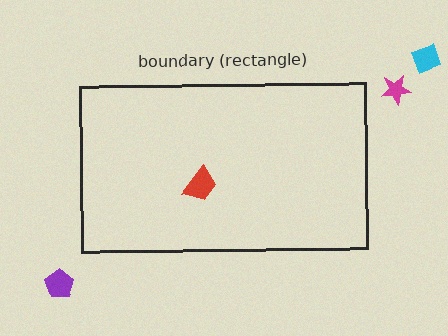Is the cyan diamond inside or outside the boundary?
Outside.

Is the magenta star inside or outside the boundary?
Outside.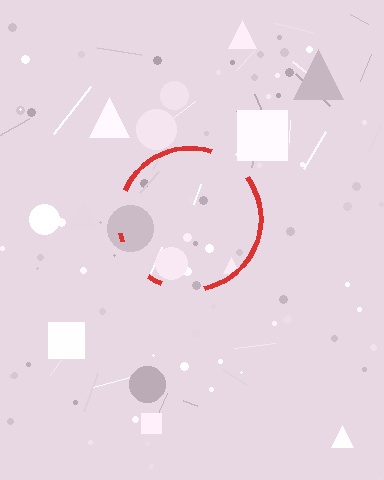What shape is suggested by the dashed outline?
The dashed outline suggests a circle.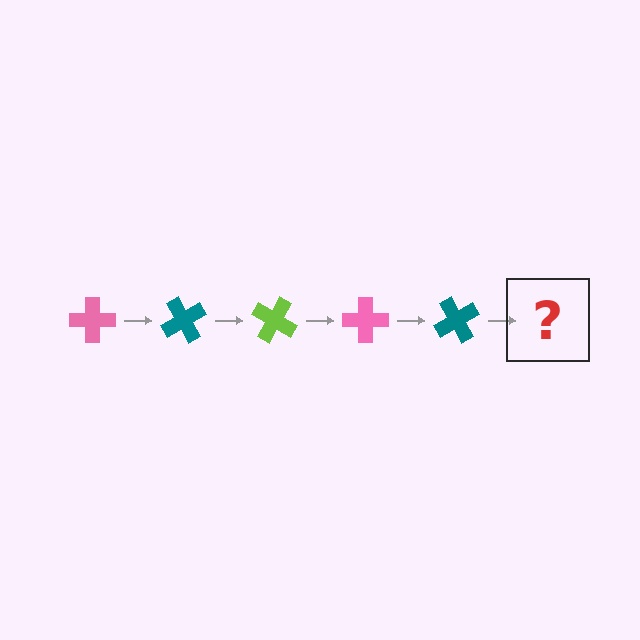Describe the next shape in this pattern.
It should be a lime cross, rotated 300 degrees from the start.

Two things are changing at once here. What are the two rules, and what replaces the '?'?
The two rules are that it rotates 60 degrees each step and the color cycles through pink, teal, and lime. The '?' should be a lime cross, rotated 300 degrees from the start.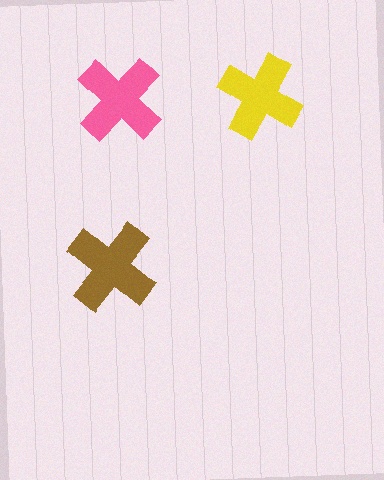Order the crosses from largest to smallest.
the brown one, the pink one, the yellow one.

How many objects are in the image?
There are 3 objects in the image.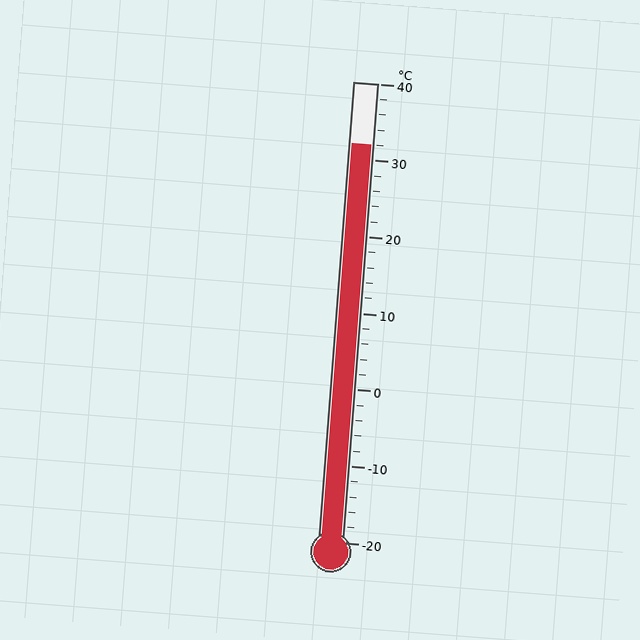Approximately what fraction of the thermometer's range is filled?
The thermometer is filled to approximately 85% of its range.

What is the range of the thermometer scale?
The thermometer scale ranges from -20°C to 40°C.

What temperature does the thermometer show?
The thermometer shows approximately 32°C.